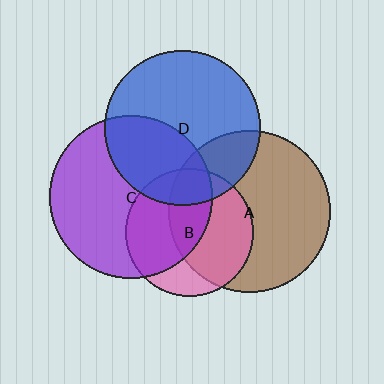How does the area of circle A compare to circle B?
Approximately 1.6 times.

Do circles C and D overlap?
Yes.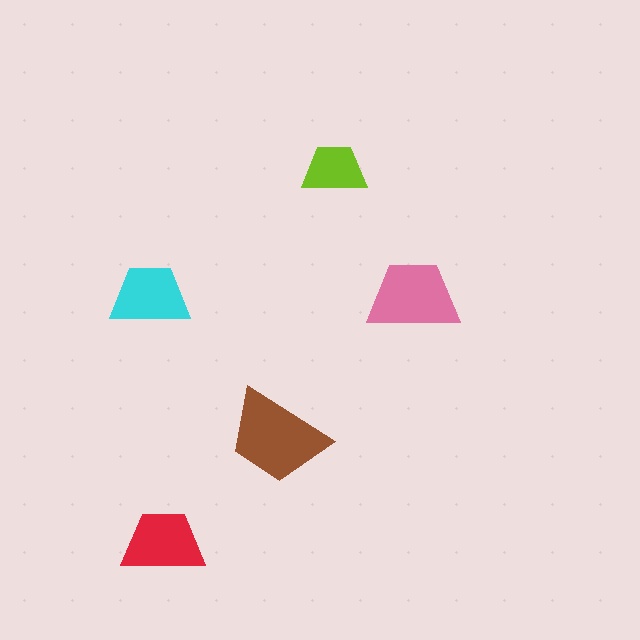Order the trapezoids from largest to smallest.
the brown one, the pink one, the red one, the cyan one, the lime one.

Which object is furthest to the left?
The cyan trapezoid is leftmost.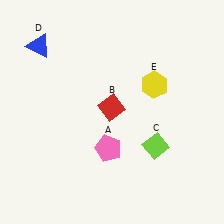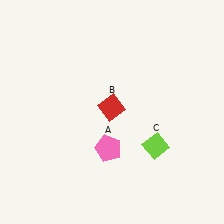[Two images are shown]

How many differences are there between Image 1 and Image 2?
There are 2 differences between the two images.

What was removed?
The blue triangle (D), the yellow hexagon (E) were removed in Image 2.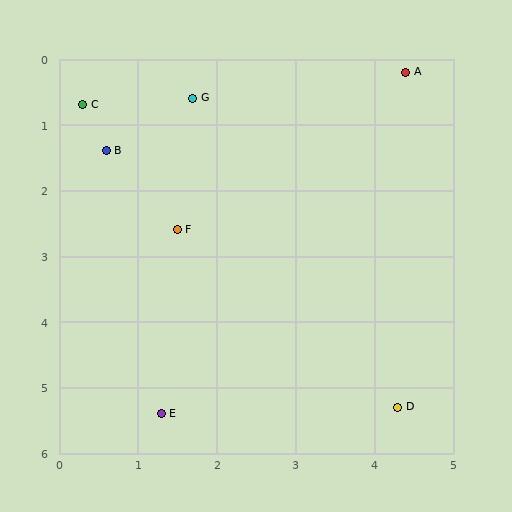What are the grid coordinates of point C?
Point C is at approximately (0.3, 0.7).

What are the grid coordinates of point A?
Point A is at approximately (4.4, 0.2).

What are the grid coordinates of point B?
Point B is at approximately (0.6, 1.4).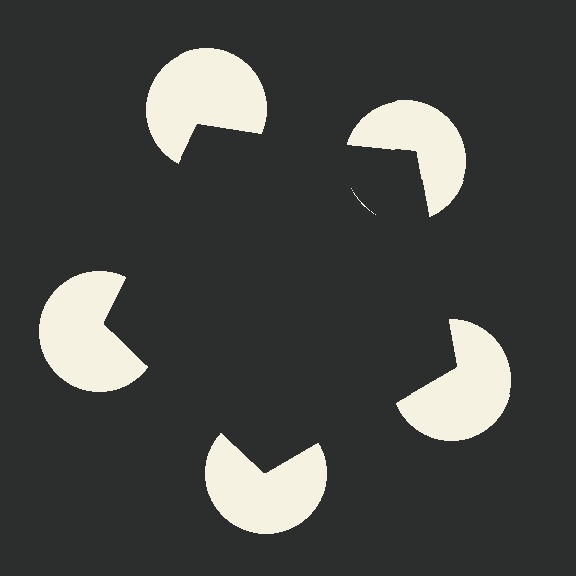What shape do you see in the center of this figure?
An illusory pentagon — its edges are inferred from the aligned wedge cuts in the pac-man discs, not physically drawn.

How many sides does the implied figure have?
5 sides.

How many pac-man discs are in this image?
There are 5 — one at each vertex of the illusory pentagon.